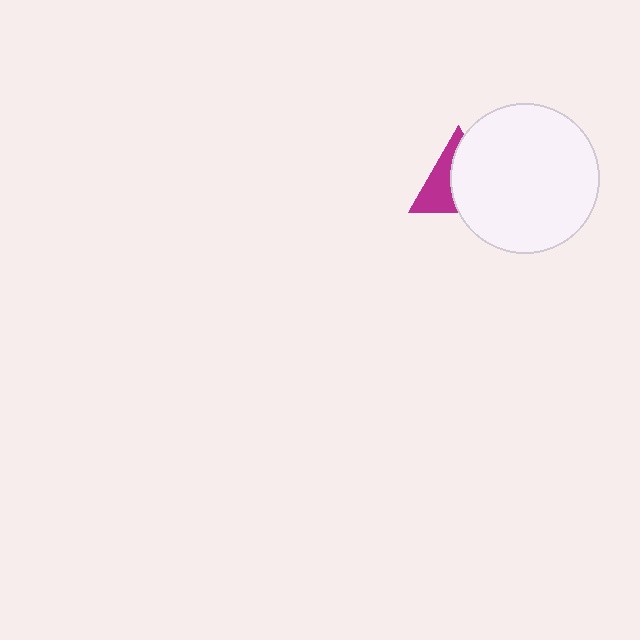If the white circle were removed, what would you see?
You would see the complete magenta triangle.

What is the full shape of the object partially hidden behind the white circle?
The partially hidden object is a magenta triangle.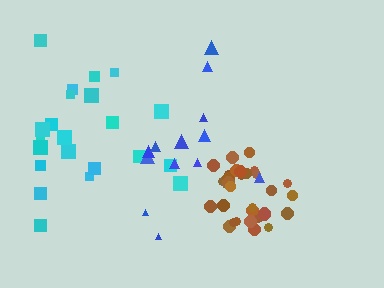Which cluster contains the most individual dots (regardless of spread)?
Brown (35).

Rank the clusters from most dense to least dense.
brown, cyan, blue.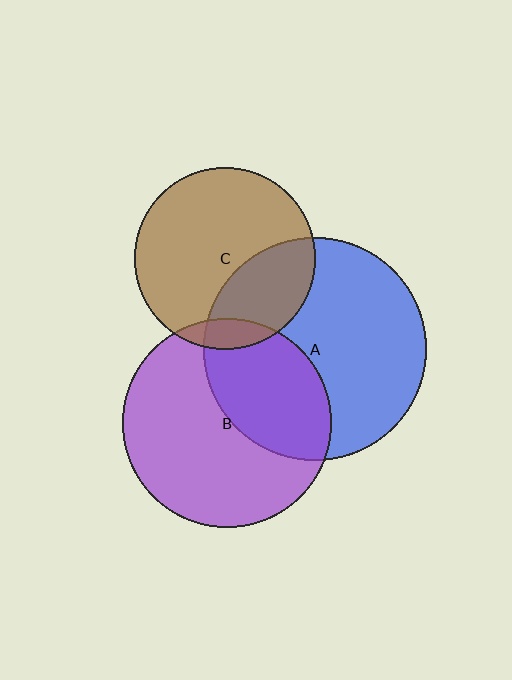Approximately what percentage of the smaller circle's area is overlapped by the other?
Approximately 40%.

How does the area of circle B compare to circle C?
Approximately 1.3 times.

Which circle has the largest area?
Circle A (blue).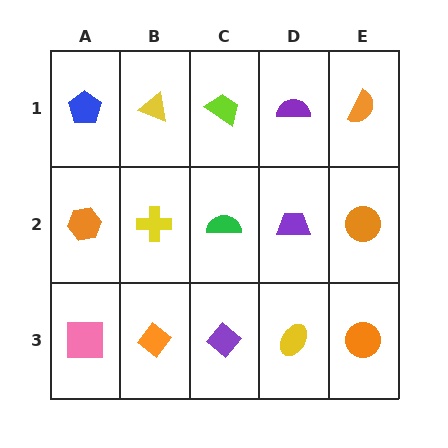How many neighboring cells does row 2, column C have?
4.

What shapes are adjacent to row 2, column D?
A purple semicircle (row 1, column D), a yellow ellipse (row 3, column D), a green semicircle (row 2, column C), an orange circle (row 2, column E).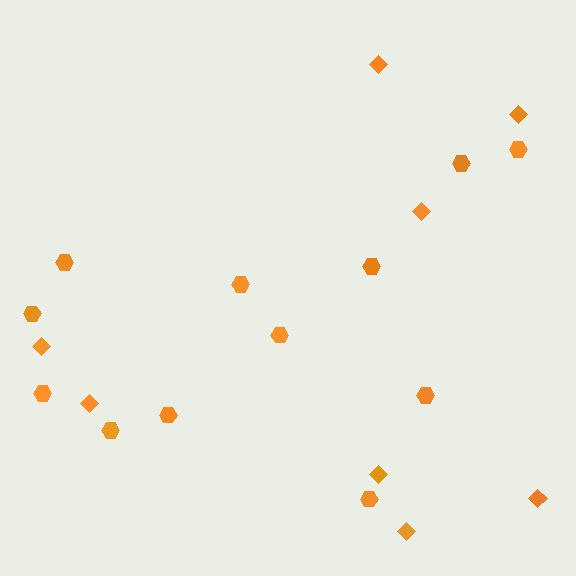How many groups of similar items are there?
There are 2 groups: one group of diamonds (8) and one group of hexagons (12).